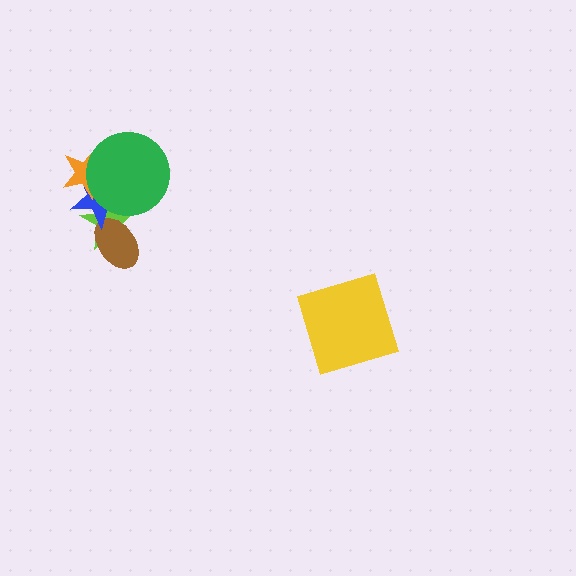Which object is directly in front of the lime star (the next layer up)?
The brown ellipse is directly in front of the lime star.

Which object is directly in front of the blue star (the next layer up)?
The orange star is directly in front of the blue star.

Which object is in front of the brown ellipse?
The blue star is in front of the brown ellipse.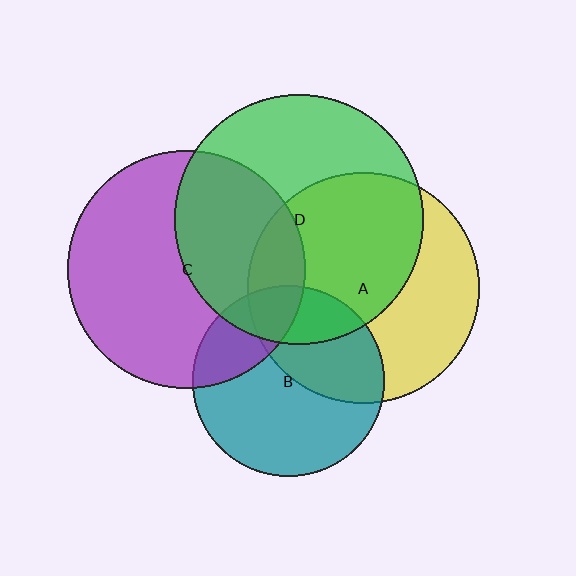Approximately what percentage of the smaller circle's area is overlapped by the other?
Approximately 40%.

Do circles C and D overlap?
Yes.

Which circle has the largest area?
Circle D (green).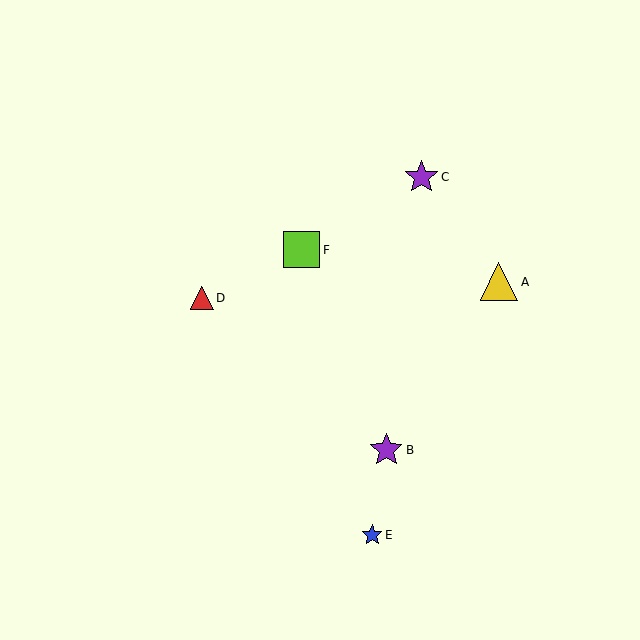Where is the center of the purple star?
The center of the purple star is at (421, 177).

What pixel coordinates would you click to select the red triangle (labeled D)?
Click at (202, 298) to select the red triangle D.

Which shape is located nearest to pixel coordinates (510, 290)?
The yellow triangle (labeled A) at (499, 282) is nearest to that location.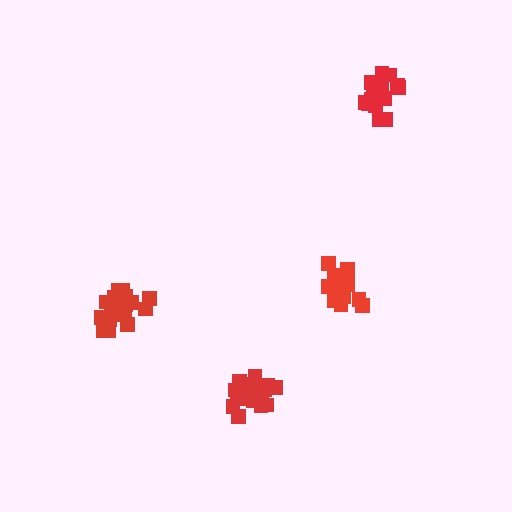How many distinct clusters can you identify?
There are 4 distinct clusters.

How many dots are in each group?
Group 1: 15 dots, Group 2: 19 dots, Group 3: 21 dots, Group 4: 19 dots (74 total).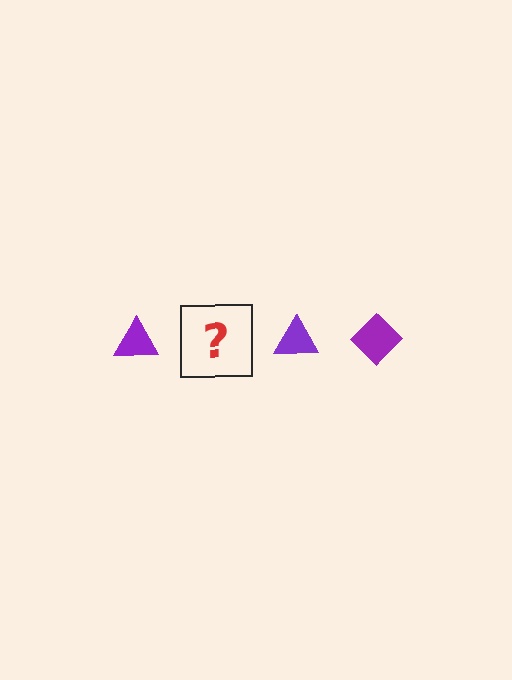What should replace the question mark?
The question mark should be replaced with a purple diamond.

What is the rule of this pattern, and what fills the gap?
The rule is that the pattern cycles through triangle, diamond shapes in purple. The gap should be filled with a purple diamond.